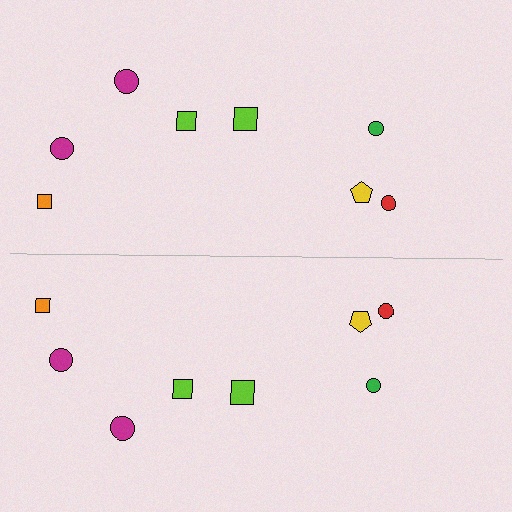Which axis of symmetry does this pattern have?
The pattern has a horizontal axis of symmetry running through the center of the image.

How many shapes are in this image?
There are 16 shapes in this image.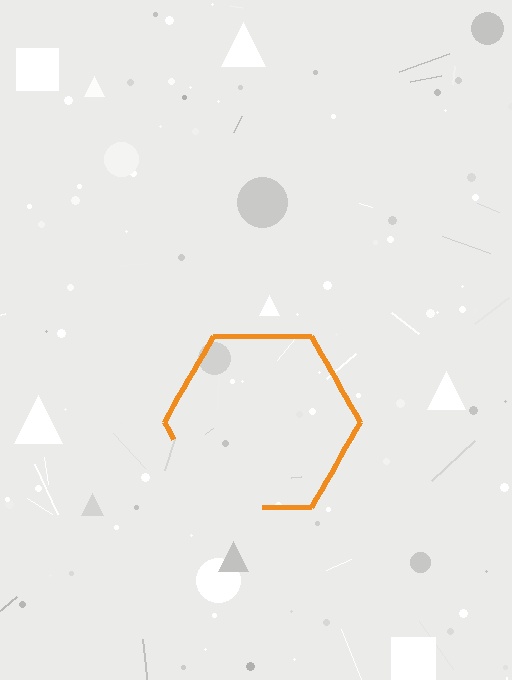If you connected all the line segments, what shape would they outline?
They would outline a hexagon.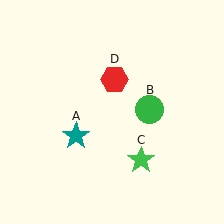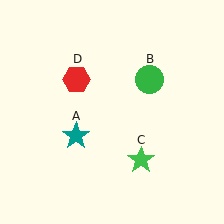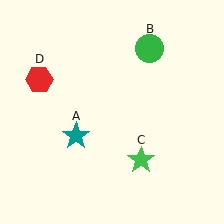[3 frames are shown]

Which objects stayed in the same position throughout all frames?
Teal star (object A) and green star (object C) remained stationary.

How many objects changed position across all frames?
2 objects changed position: green circle (object B), red hexagon (object D).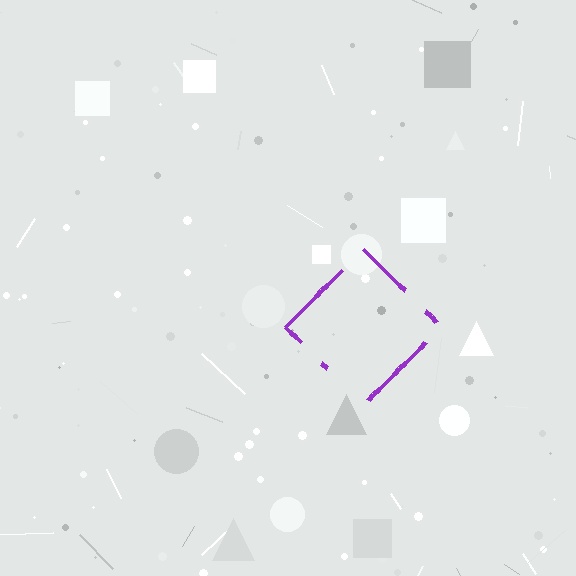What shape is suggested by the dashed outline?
The dashed outline suggests a diamond.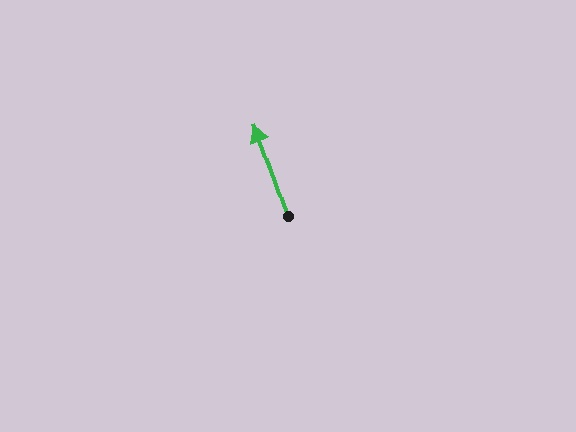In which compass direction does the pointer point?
North.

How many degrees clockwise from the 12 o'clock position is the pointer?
Approximately 341 degrees.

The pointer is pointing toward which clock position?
Roughly 11 o'clock.